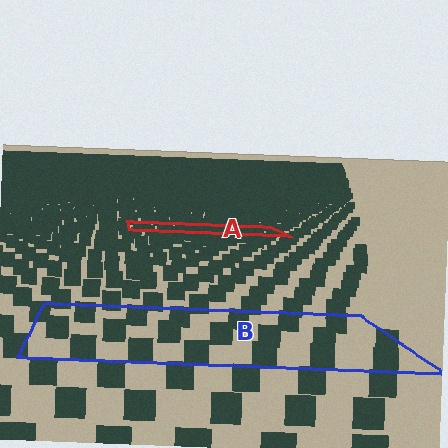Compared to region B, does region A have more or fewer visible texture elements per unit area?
Region A has more texture elements per unit area — they are packed more densely because it is farther away.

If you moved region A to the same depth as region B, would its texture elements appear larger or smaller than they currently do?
They would appear larger. At a closer depth, the same texture elements are projected at a bigger on-screen size.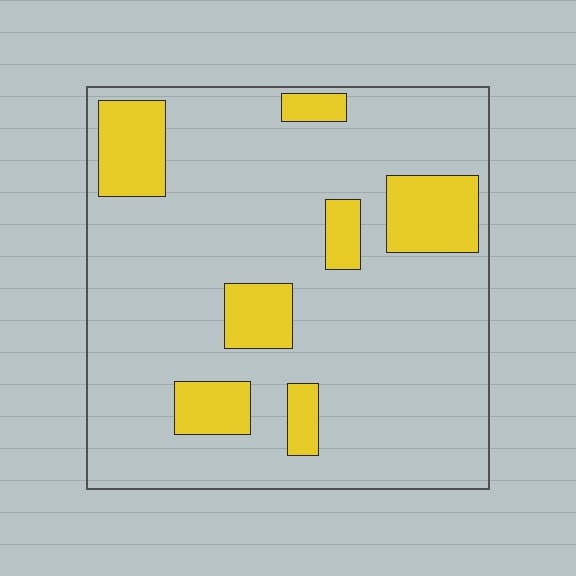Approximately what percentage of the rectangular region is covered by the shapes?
Approximately 20%.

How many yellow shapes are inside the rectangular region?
7.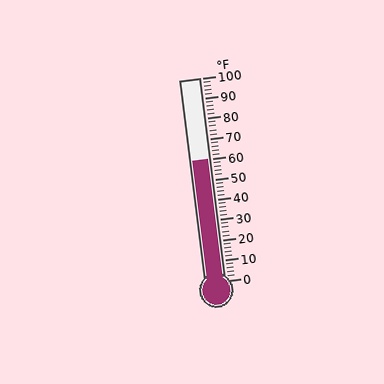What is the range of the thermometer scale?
The thermometer scale ranges from 0°F to 100°F.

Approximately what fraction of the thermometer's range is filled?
The thermometer is filled to approximately 60% of its range.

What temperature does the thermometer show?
The thermometer shows approximately 60°F.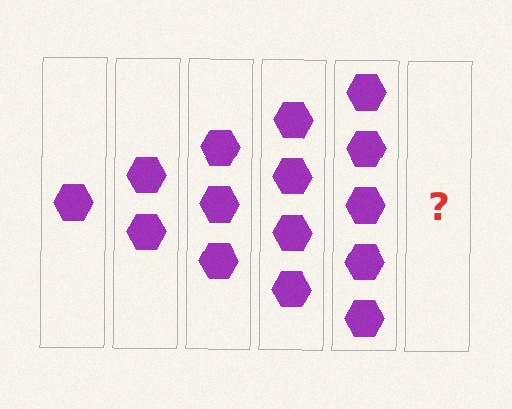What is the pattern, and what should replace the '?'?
The pattern is that each step adds one more hexagon. The '?' should be 6 hexagons.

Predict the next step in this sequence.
The next step is 6 hexagons.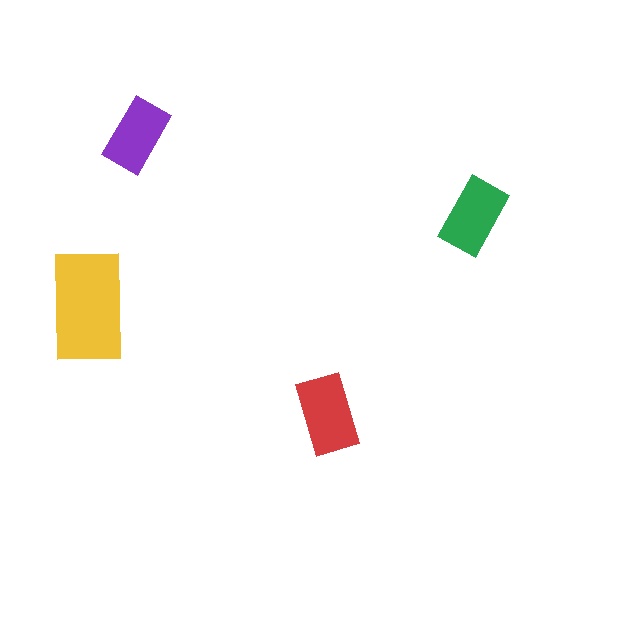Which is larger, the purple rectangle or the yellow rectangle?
The yellow one.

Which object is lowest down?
The red rectangle is bottommost.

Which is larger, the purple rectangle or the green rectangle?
The green one.